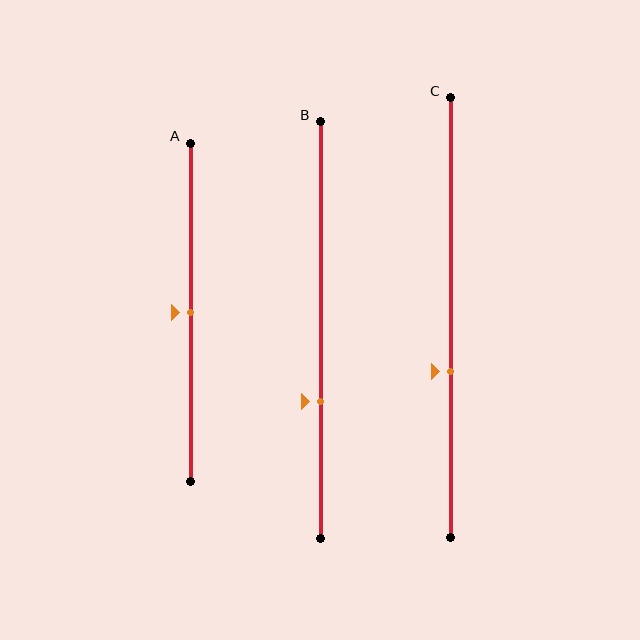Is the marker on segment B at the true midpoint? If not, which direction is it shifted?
No, the marker on segment B is shifted downward by about 17% of the segment length.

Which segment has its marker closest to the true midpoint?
Segment A has its marker closest to the true midpoint.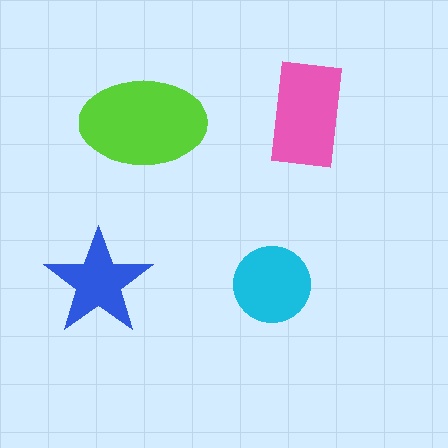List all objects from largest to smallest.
The lime ellipse, the pink rectangle, the cyan circle, the blue star.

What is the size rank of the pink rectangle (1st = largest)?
2nd.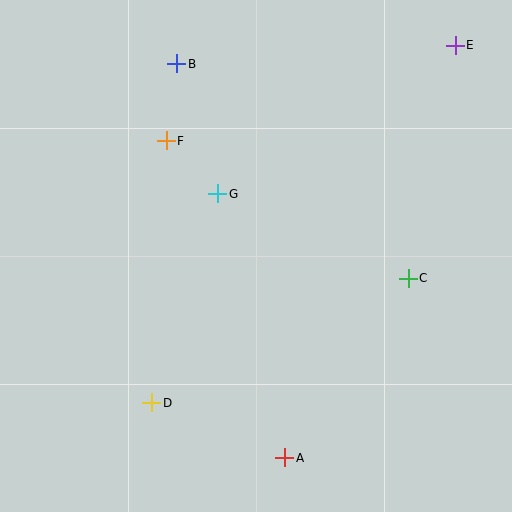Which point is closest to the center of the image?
Point G at (218, 194) is closest to the center.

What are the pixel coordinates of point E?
Point E is at (455, 45).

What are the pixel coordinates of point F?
Point F is at (166, 141).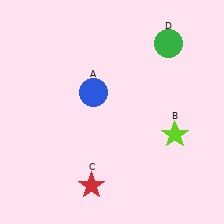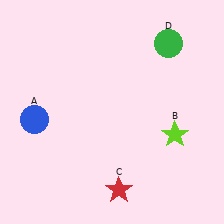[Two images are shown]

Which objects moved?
The objects that moved are: the blue circle (A), the red star (C).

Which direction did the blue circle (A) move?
The blue circle (A) moved left.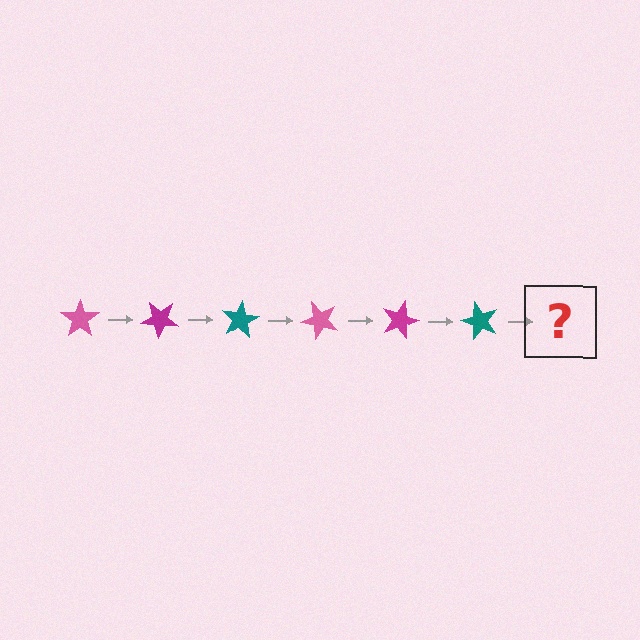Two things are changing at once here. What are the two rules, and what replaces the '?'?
The two rules are that it rotates 40 degrees each step and the color cycles through pink, magenta, and teal. The '?' should be a pink star, rotated 240 degrees from the start.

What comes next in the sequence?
The next element should be a pink star, rotated 240 degrees from the start.